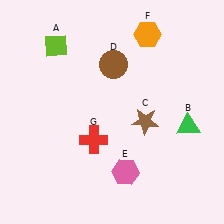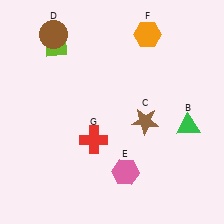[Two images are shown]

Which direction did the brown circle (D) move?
The brown circle (D) moved left.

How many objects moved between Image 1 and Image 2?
1 object moved between the two images.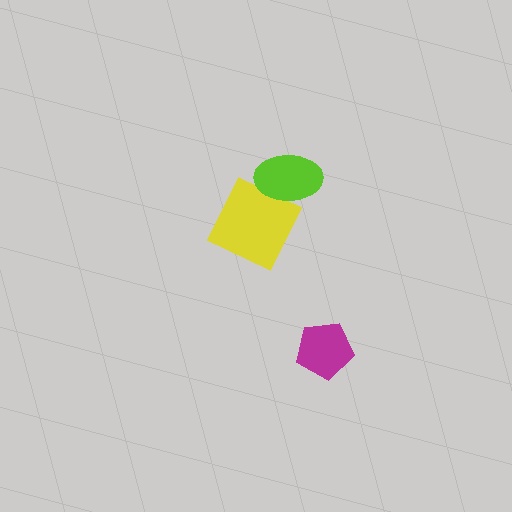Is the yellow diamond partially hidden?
Yes, it is partially covered by another shape.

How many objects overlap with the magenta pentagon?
0 objects overlap with the magenta pentagon.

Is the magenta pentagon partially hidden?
No, no other shape covers it.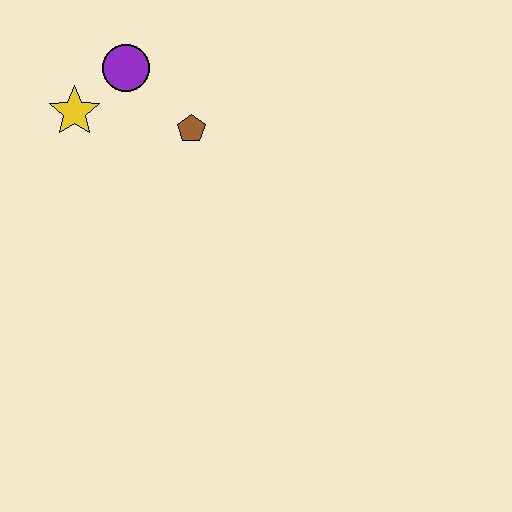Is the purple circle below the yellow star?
No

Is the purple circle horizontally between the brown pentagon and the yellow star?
Yes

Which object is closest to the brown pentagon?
The purple circle is closest to the brown pentagon.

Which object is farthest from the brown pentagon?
The yellow star is farthest from the brown pentagon.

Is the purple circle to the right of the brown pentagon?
No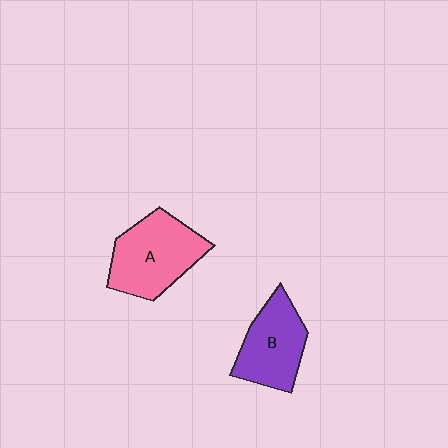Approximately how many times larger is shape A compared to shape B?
Approximately 1.2 times.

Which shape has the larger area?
Shape A (pink).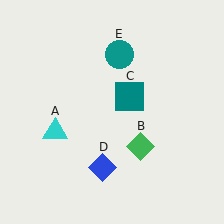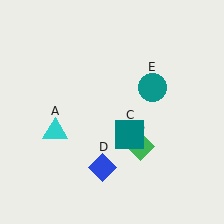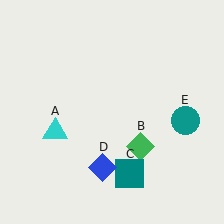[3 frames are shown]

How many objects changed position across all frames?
2 objects changed position: teal square (object C), teal circle (object E).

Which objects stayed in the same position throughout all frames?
Cyan triangle (object A) and green diamond (object B) and blue diamond (object D) remained stationary.